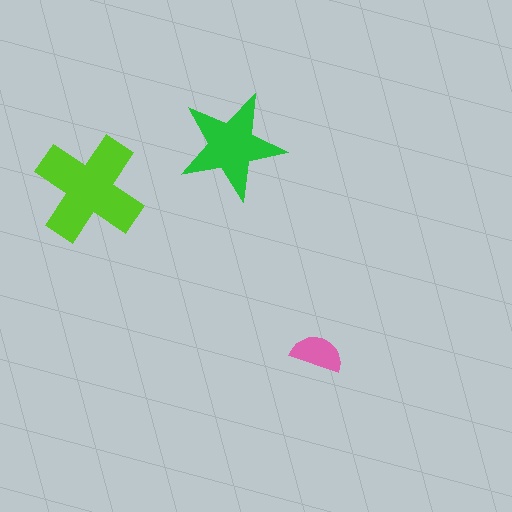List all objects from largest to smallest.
The lime cross, the green star, the pink semicircle.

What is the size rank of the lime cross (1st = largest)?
1st.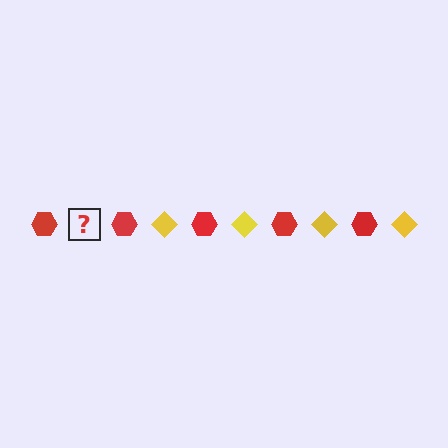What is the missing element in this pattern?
The missing element is a yellow diamond.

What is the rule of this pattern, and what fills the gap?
The rule is that the pattern alternates between red hexagon and yellow diamond. The gap should be filled with a yellow diamond.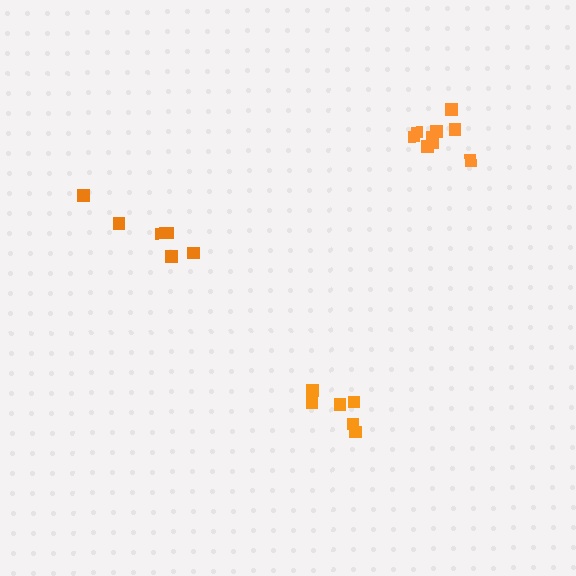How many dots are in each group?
Group 1: 6 dots, Group 2: 9 dots, Group 3: 6 dots (21 total).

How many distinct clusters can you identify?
There are 3 distinct clusters.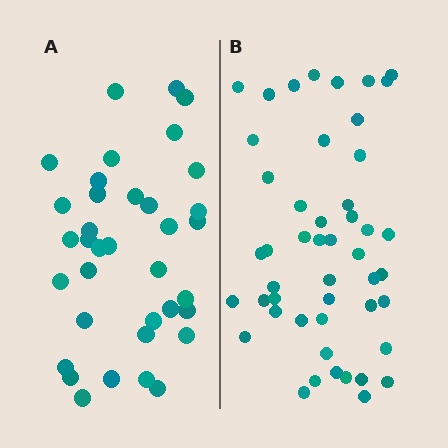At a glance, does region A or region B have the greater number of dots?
Region B (the right region) has more dots.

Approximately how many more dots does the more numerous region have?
Region B has roughly 12 or so more dots than region A.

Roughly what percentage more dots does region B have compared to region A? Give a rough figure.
About 35% more.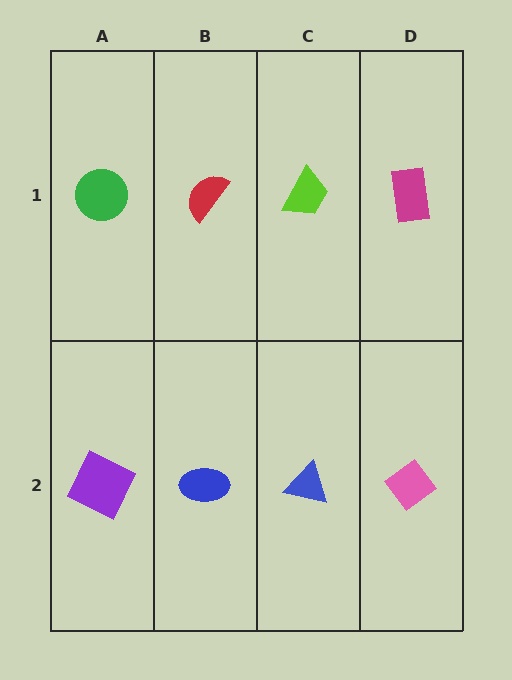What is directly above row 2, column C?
A lime trapezoid.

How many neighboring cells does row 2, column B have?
3.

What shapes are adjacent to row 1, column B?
A blue ellipse (row 2, column B), a green circle (row 1, column A), a lime trapezoid (row 1, column C).